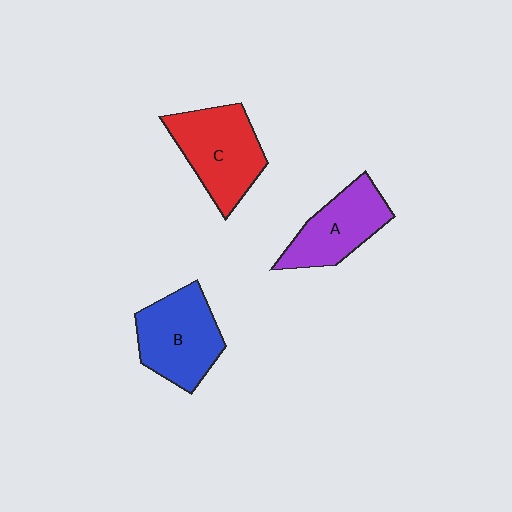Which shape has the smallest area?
Shape A (purple).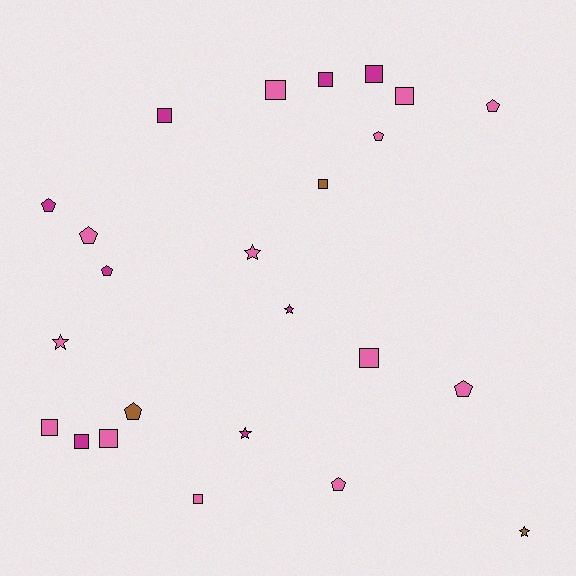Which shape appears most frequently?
Square, with 11 objects.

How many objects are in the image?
There are 24 objects.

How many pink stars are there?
There are 2 pink stars.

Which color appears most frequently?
Pink, with 13 objects.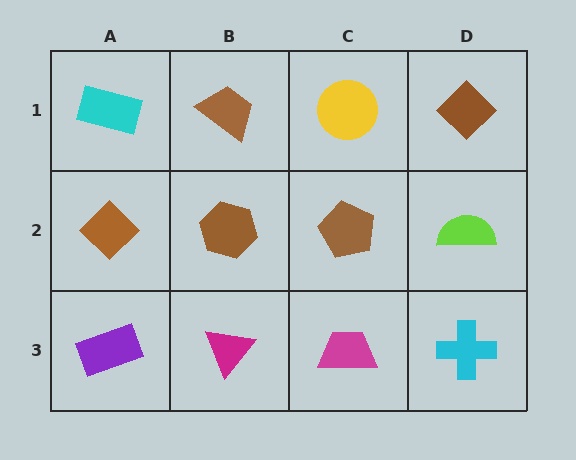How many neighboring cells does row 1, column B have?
3.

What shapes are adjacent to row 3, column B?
A brown hexagon (row 2, column B), a purple rectangle (row 3, column A), a magenta trapezoid (row 3, column C).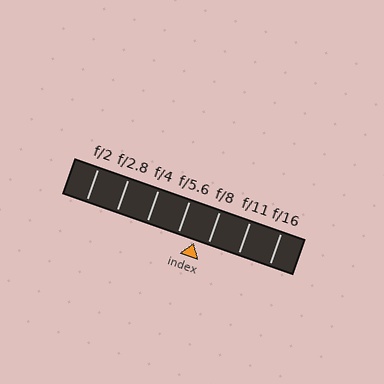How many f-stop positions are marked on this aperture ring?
There are 7 f-stop positions marked.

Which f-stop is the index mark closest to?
The index mark is closest to f/8.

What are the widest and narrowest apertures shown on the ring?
The widest aperture shown is f/2 and the narrowest is f/16.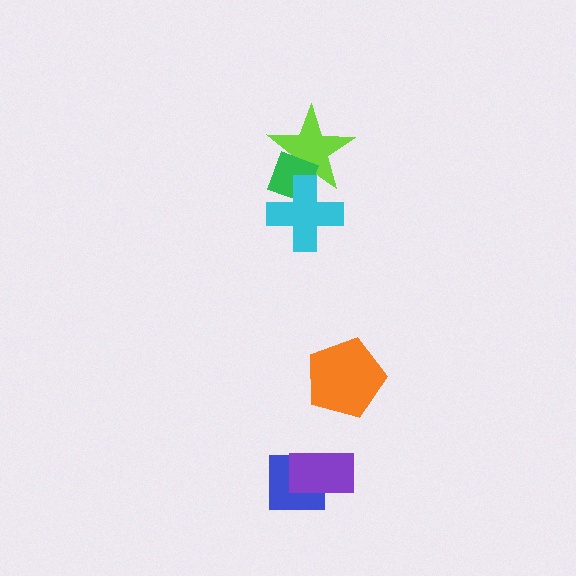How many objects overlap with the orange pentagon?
0 objects overlap with the orange pentagon.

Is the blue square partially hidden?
Yes, it is partially covered by another shape.